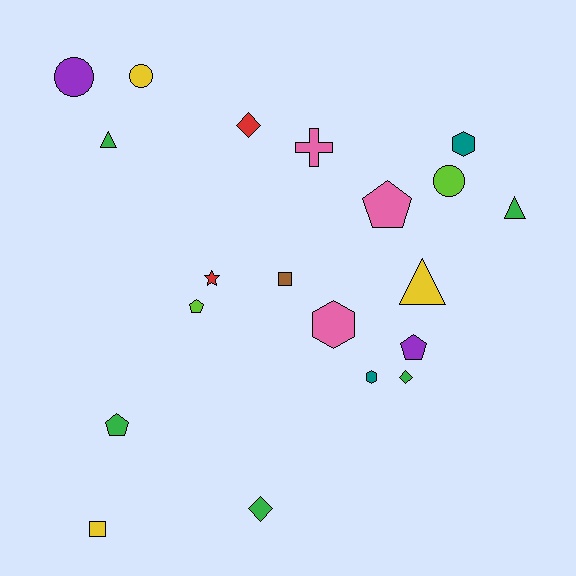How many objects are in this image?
There are 20 objects.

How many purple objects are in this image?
There are 2 purple objects.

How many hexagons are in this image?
There are 3 hexagons.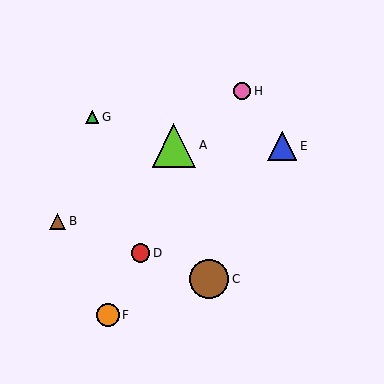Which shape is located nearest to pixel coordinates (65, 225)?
The brown triangle (labeled B) at (57, 221) is nearest to that location.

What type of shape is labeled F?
Shape F is an orange circle.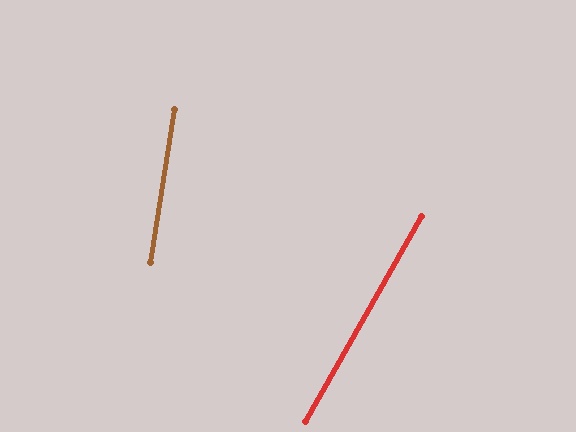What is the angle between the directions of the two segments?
Approximately 20 degrees.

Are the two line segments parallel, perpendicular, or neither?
Neither parallel nor perpendicular — they differ by about 20°.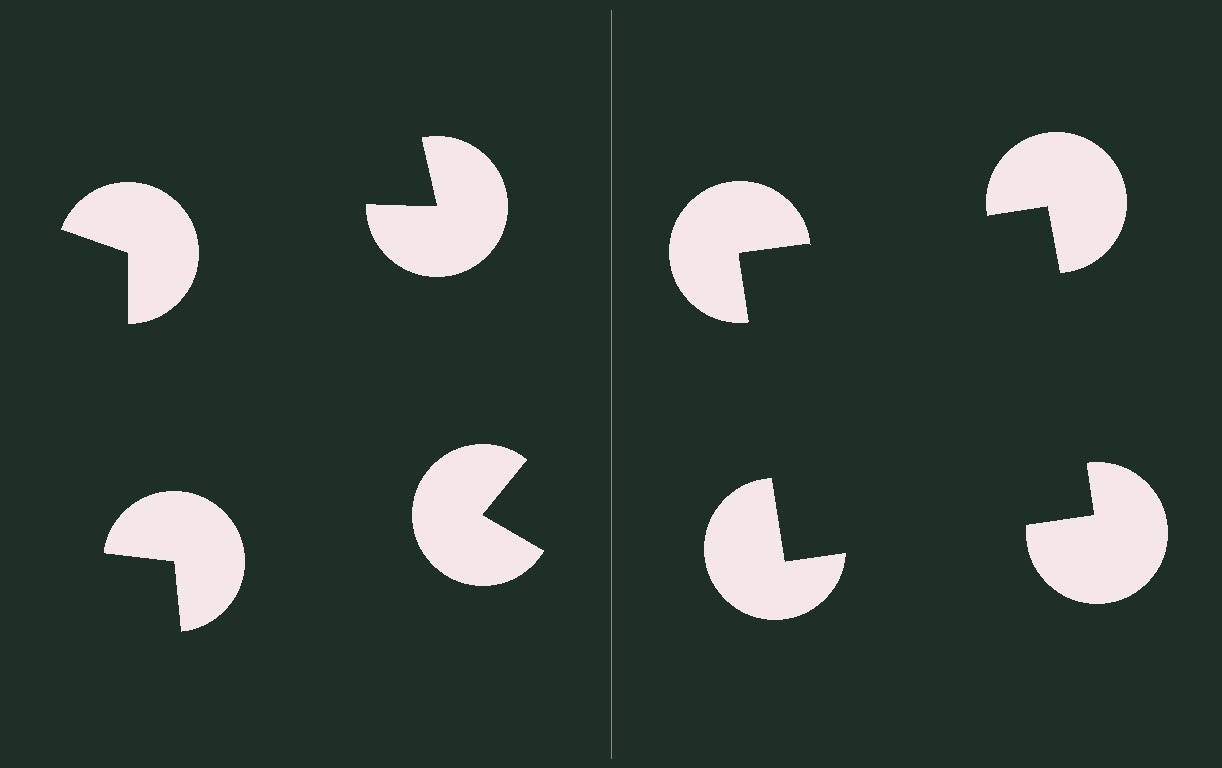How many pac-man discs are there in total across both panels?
8 — 4 on each side.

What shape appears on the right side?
An illusory square.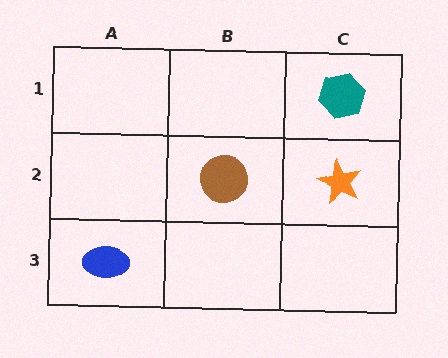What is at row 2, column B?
A brown circle.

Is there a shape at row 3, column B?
No, that cell is empty.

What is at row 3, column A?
A blue ellipse.